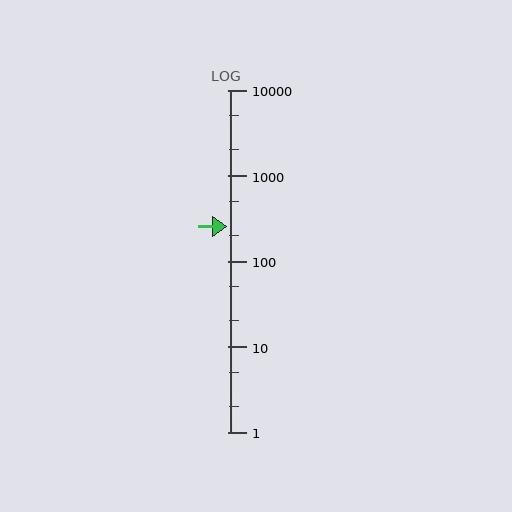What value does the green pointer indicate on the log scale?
The pointer indicates approximately 250.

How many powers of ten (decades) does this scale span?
The scale spans 4 decades, from 1 to 10000.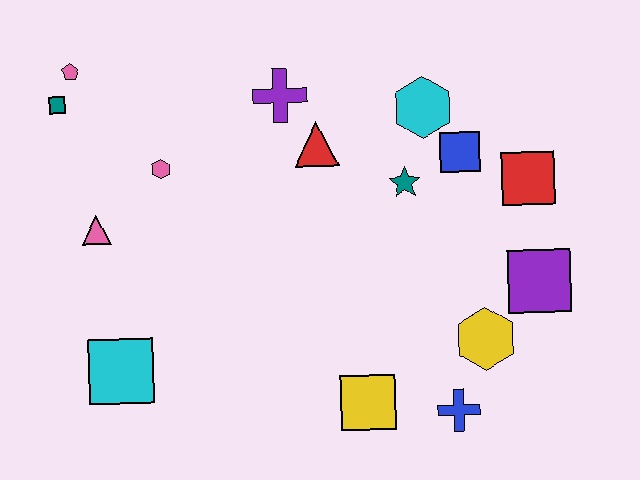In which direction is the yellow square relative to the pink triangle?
The yellow square is to the right of the pink triangle.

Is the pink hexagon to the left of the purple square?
Yes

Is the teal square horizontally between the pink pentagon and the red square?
No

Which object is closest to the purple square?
The yellow hexagon is closest to the purple square.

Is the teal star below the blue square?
Yes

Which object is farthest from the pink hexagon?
The purple square is farthest from the pink hexagon.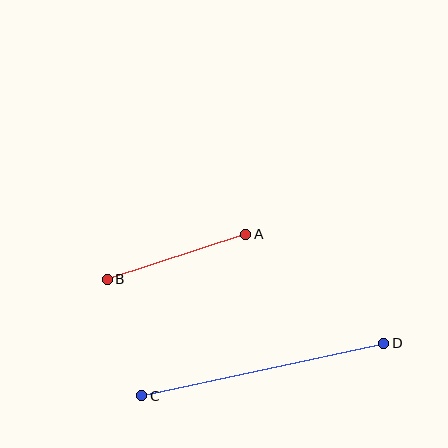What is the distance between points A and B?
The distance is approximately 146 pixels.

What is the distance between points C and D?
The distance is approximately 247 pixels.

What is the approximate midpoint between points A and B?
The midpoint is at approximately (176, 257) pixels.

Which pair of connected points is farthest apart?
Points C and D are farthest apart.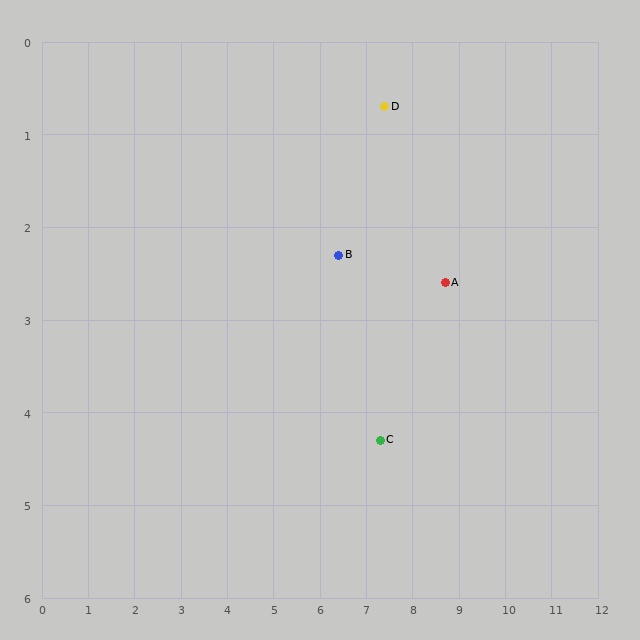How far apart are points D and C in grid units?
Points D and C are about 3.6 grid units apart.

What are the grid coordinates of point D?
Point D is at approximately (7.4, 0.7).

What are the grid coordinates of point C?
Point C is at approximately (7.3, 4.3).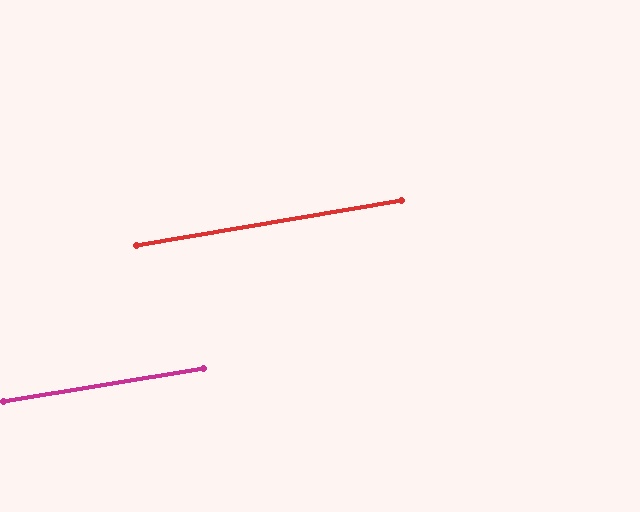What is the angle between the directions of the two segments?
Approximately 0 degrees.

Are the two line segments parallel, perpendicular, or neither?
Parallel — their directions differ by only 0.3°.